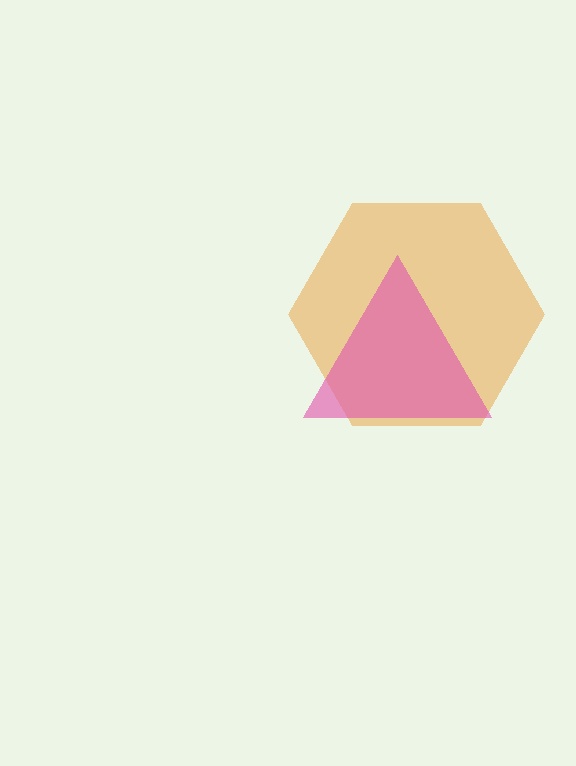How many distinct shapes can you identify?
There are 2 distinct shapes: an orange hexagon, a pink triangle.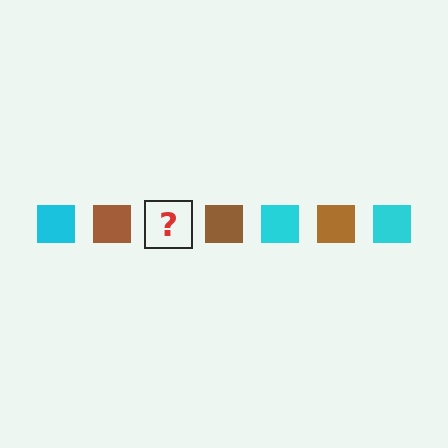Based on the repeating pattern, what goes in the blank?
The blank should be a cyan square.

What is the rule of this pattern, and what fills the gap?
The rule is that the pattern cycles through cyan, brown squares. The gap should be filled with a cyan square.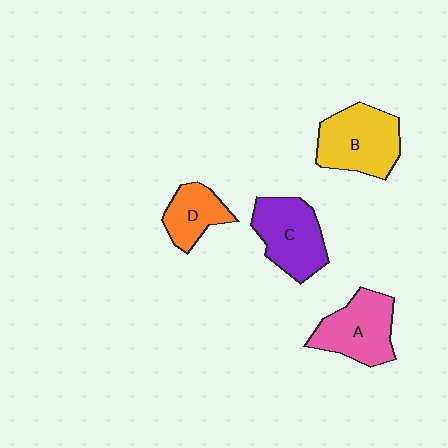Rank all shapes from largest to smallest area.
From largest to smallest: B (yellow), C (purple), A (pink), D (orange).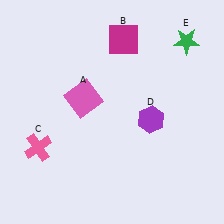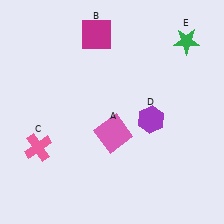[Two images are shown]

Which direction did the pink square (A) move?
The pink square (A) moved down.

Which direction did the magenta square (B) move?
The magenta square (B) moved left.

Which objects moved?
The objects that moved are: the pink square (A), the magenta square (B).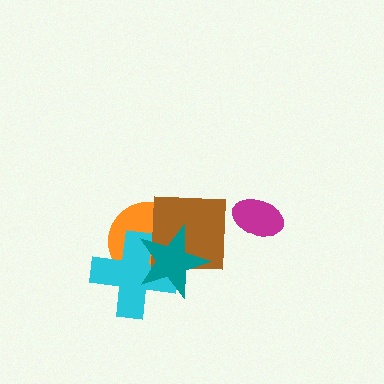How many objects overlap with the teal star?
3 objects overlap with the teal star.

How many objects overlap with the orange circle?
3 objects overlap with the orange circle.